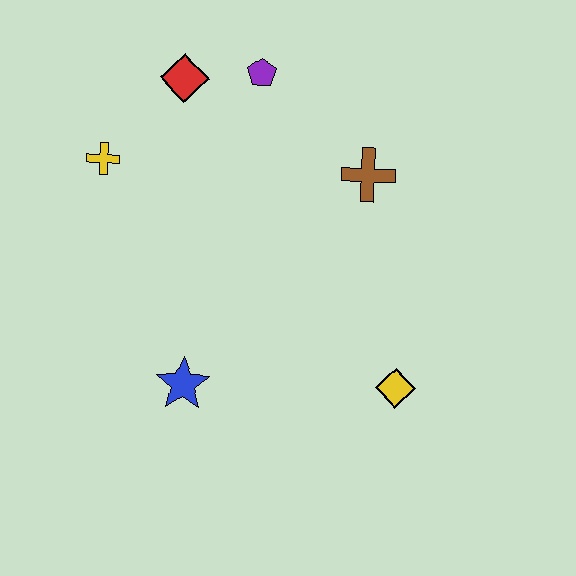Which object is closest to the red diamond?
The purple pentagon is closest to the red diamond.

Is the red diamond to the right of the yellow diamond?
No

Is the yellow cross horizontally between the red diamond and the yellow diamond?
No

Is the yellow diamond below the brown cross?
Yes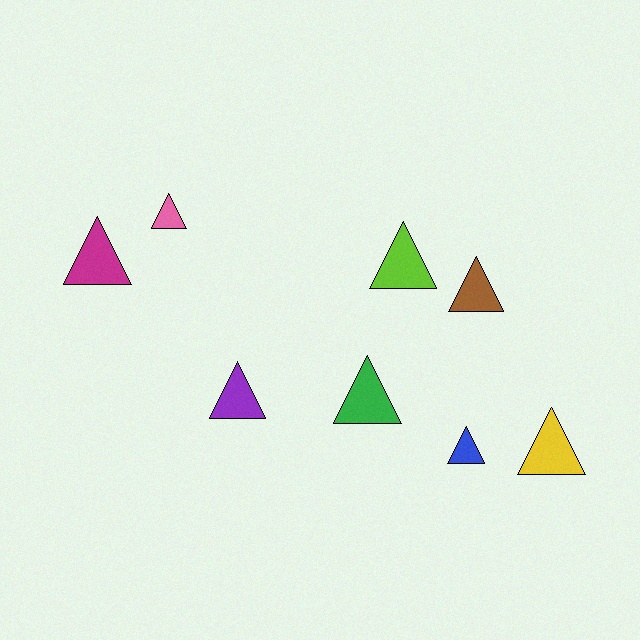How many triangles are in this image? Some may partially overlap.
There are 8 triangles.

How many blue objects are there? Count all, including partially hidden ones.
There is 1 blue object.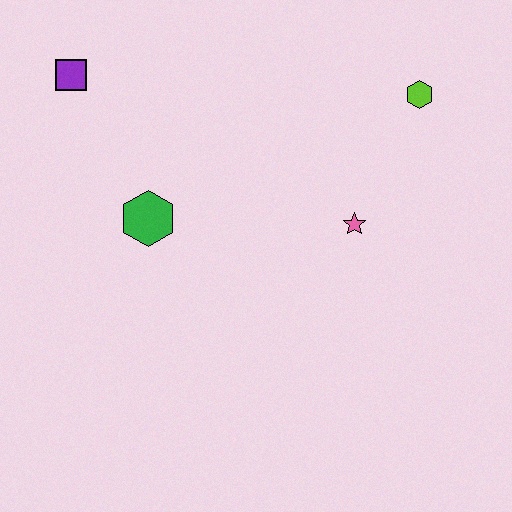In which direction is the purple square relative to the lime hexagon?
The purple square is to the left of the lime hexagon.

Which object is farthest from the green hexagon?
The lime hexagon is farthest from the green hexagon.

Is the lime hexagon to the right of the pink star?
Yes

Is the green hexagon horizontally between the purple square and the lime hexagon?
Yes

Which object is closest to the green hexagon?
The purple square is closest to the green hexagon.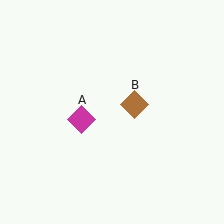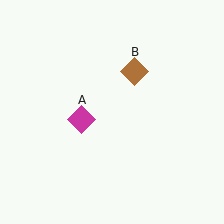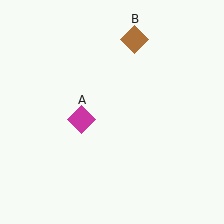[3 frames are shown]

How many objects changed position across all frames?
1 object changed position: brown diamond (object B).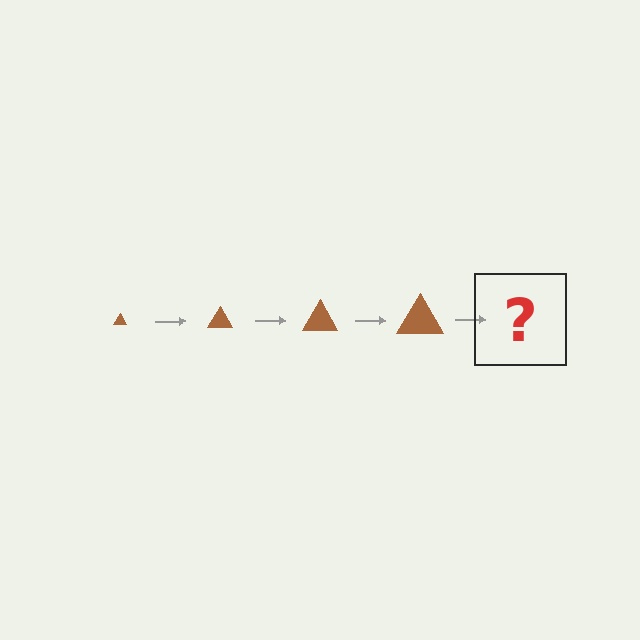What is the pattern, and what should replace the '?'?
The pattern is that the triangle gets progressively larger each step. The '?' should be a brown triangle, larger than the previous one.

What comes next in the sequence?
The next element should be a brown triangle, larger than the previous one.